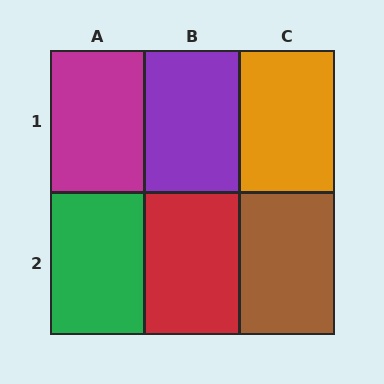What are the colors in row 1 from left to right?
Magenta, purple, orange.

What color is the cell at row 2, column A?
Green.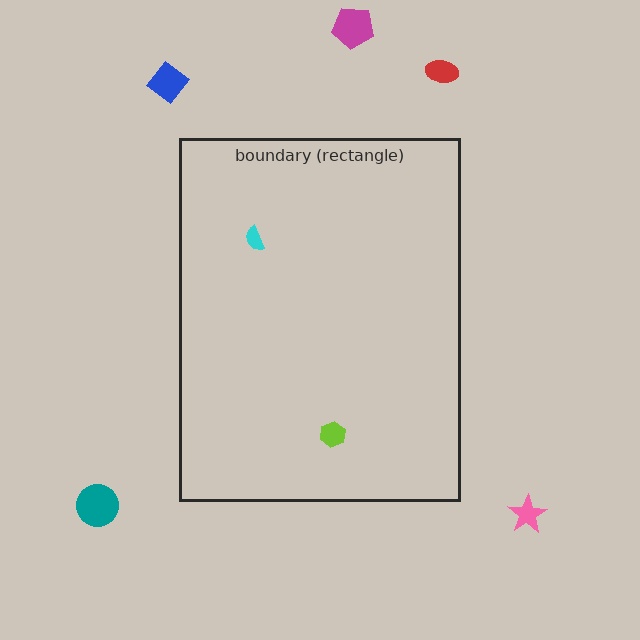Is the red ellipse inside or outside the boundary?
Outside.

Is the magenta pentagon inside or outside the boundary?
Outside.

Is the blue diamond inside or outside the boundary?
Outside.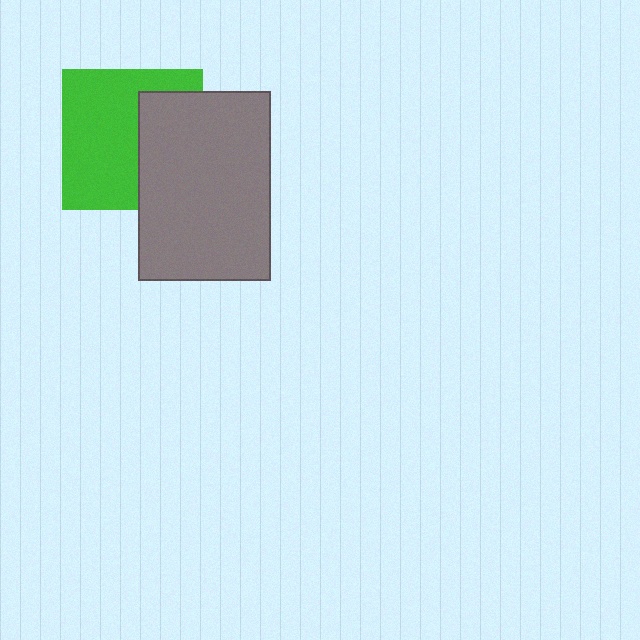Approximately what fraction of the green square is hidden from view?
Roughly 39% of the green square is hidden behind the gray rectangle.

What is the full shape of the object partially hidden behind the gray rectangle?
The partially hidden object is a green square.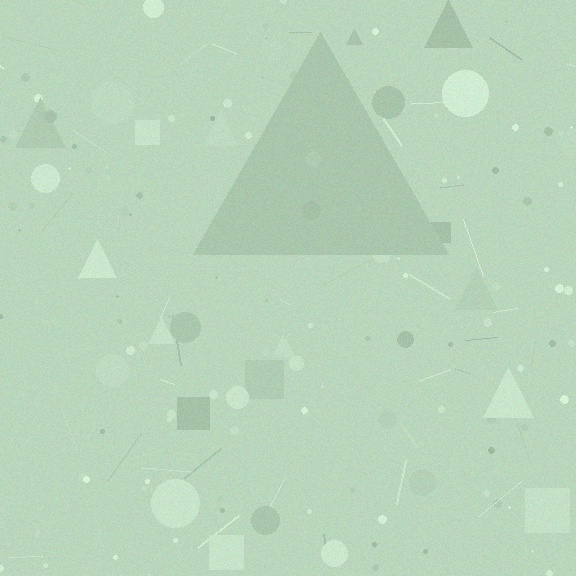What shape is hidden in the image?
A triangle is hidden in the image.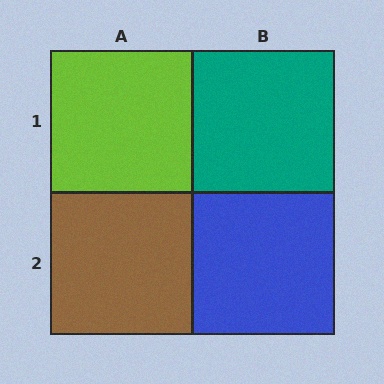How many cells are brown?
1 cell is brown.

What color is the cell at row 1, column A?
Lime.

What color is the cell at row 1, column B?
Teal.